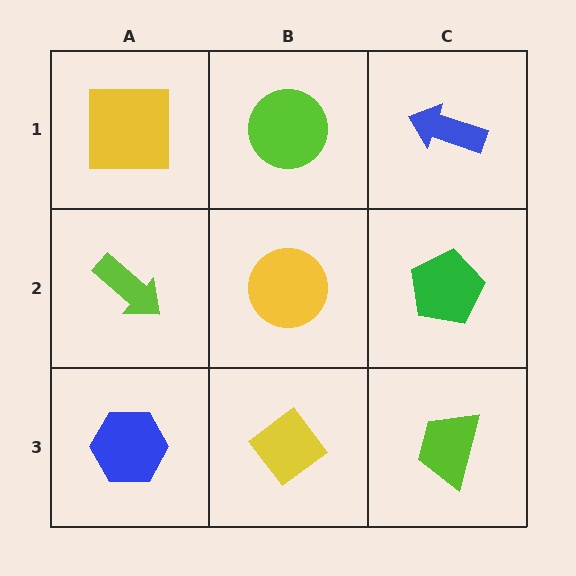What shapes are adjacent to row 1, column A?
A lime arrow (row 2, column A), a lime circle (row 1, column B).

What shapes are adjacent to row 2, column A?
A yellow square (row 1, column A), a blue hexagon (row 3, column A), a yellow circle (row 2, column B).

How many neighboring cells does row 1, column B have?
3.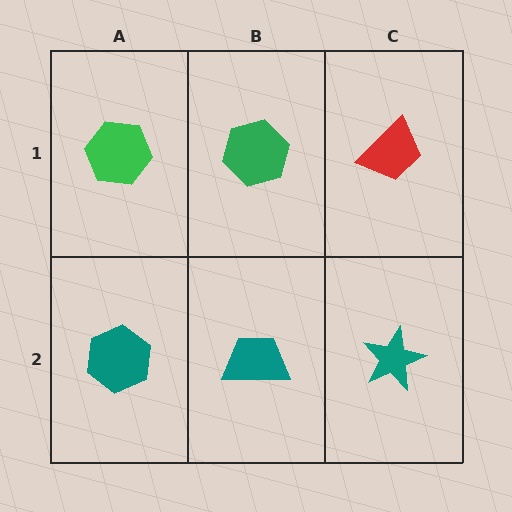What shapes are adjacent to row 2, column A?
A green hexagon (row 1, column A), a teal trapezoid (row 2, column B).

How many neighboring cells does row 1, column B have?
3.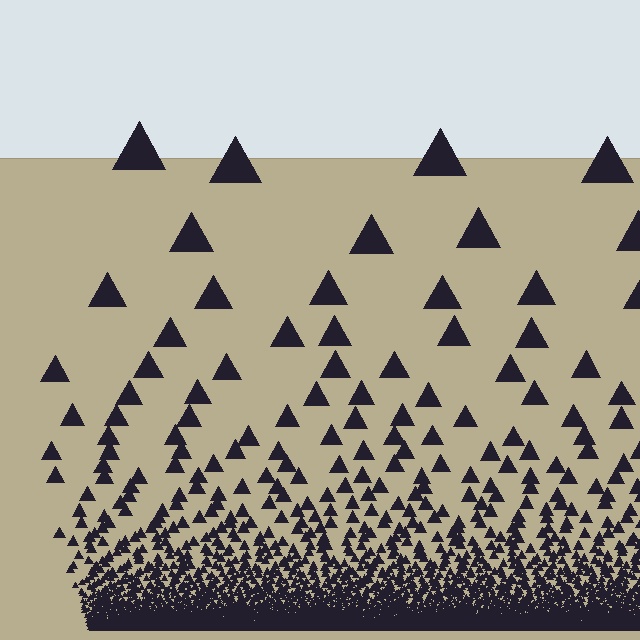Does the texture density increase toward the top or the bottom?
Density increases toward the bottom.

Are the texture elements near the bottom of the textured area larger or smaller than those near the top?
Smaller. The gradient is inverted — elements near the bottom are smaller and denser.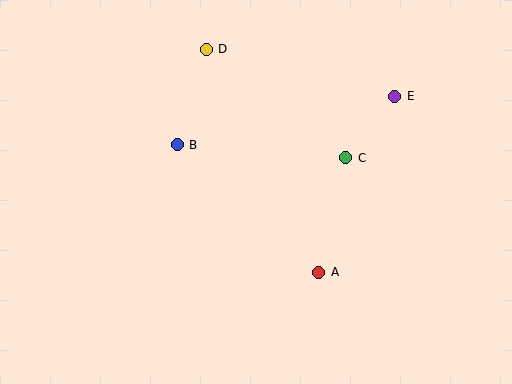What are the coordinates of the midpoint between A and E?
The midpoint between A and E is at (357, 184).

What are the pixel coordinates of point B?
Point B is at (177, 145).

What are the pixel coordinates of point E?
Point E is at (395, 96).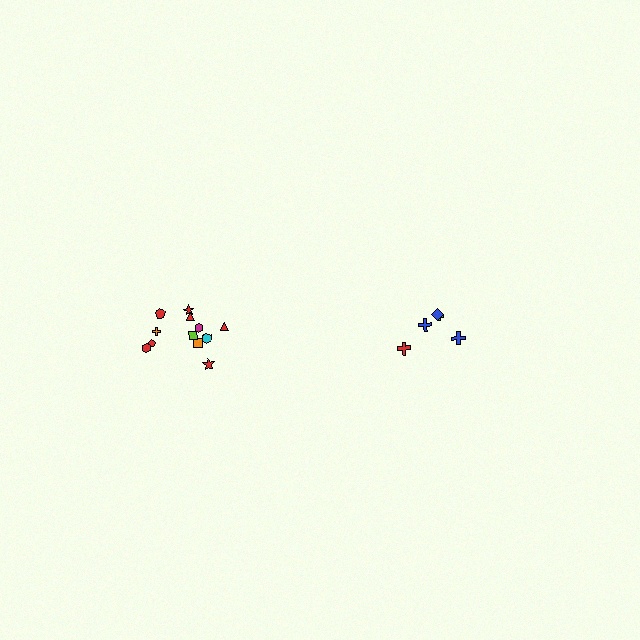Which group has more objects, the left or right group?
The left group.